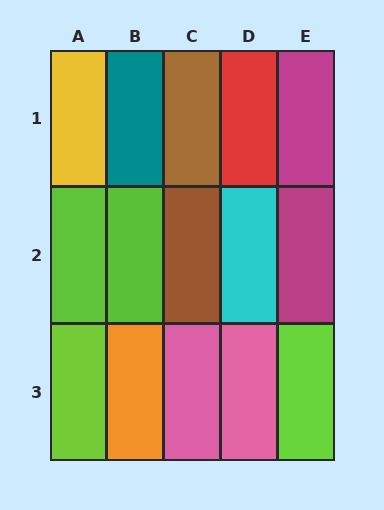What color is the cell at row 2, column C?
Brown.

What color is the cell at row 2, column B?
Lime.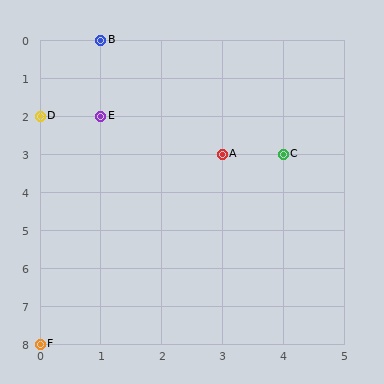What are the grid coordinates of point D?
Point D is at grid coordinates (0, 2).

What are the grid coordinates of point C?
Point C is at grid coordinates (4, 3).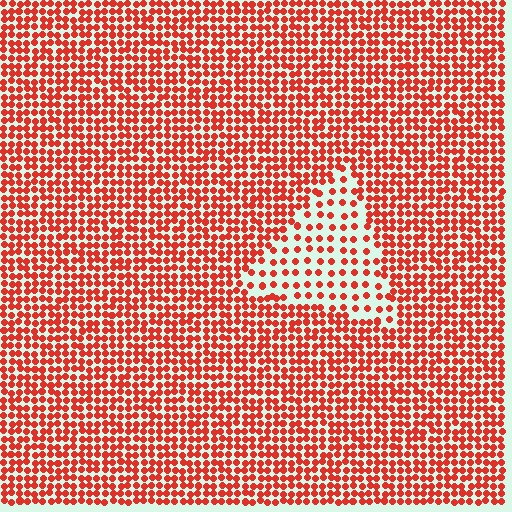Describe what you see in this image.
The image contains small red elements arranged at two different densities. A triangle-shaped region is visible where the elements are less densely packed than the surrounding area.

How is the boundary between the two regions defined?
The boundary is defined by a change in element density (approximately 2.2x ratio). All elements are the same color, size, and shape.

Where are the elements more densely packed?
The elements are more densely packed outside the triangle boundary.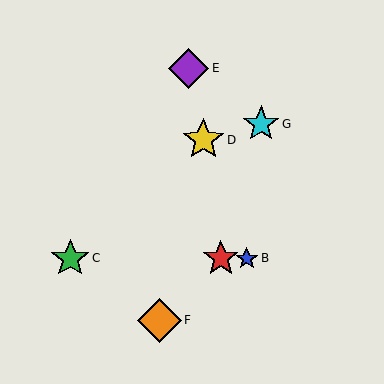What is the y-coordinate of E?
Object E is at y≈68.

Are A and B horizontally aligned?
Yes, both are at y≈258.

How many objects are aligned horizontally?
3 objects (A, B, C) are aligned horizontally.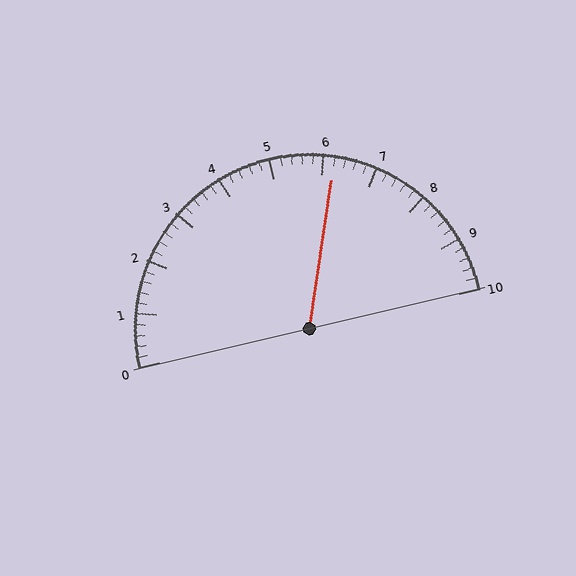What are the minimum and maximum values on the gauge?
The gauge ranges from 0 to 10.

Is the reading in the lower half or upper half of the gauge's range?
The reading is in the upper half of the range (0 to 10).